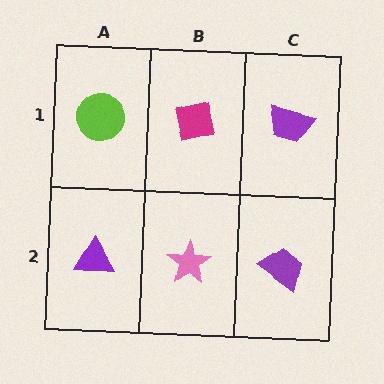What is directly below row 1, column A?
A purple triangle.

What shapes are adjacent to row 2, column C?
A purple trapezoid (row 1, column C), a pink star (row 2, column B).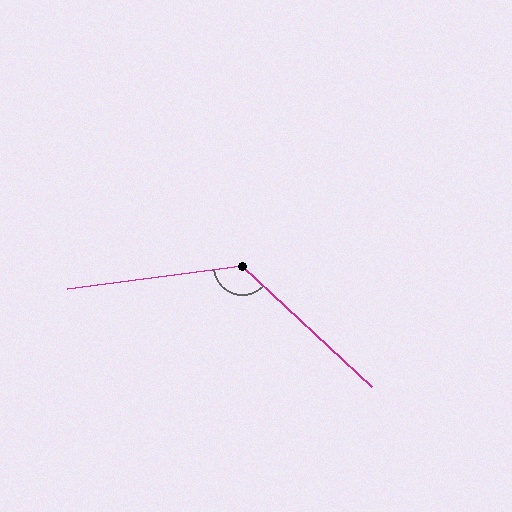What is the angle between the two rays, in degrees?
Approximately 129 degrees.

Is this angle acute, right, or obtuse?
It is obtuse.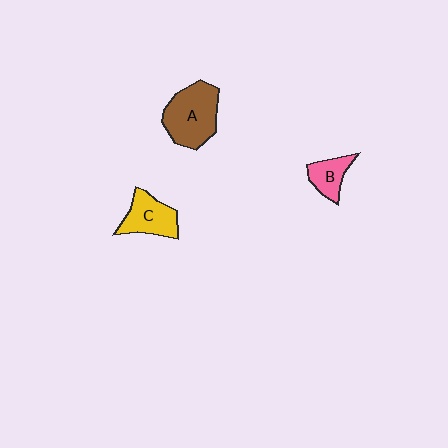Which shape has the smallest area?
Shape B (pink).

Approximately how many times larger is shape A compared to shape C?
Approximately 1.5 times.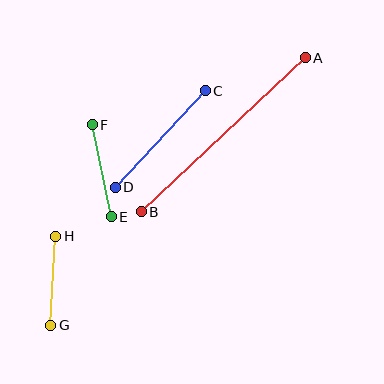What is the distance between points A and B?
The distance is approximately 225 pixels.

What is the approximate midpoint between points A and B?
The midpoint is at approximately (223, 135) pixels.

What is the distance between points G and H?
The distance is approximately 89 pixels.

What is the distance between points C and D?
The distance is approximately 132 pixels.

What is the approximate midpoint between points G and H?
The midpoint is at approximately (53, 281) pixels.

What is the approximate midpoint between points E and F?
The midpoint is at approximately (102, 171) pixels.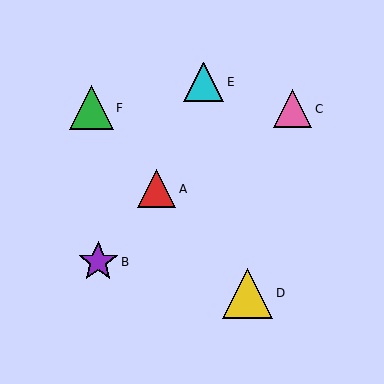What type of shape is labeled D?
Shape D is a yellow triangle.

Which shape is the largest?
The yellow triangle (labeled D) is the largest.